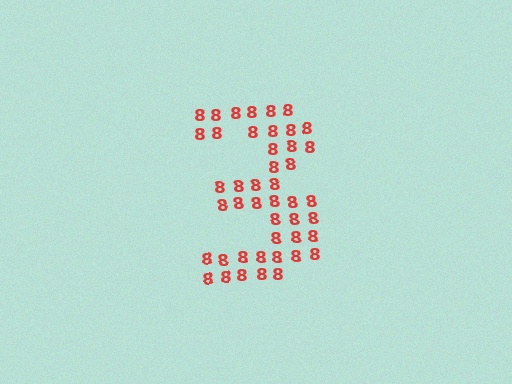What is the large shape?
The large shape is the digit 3.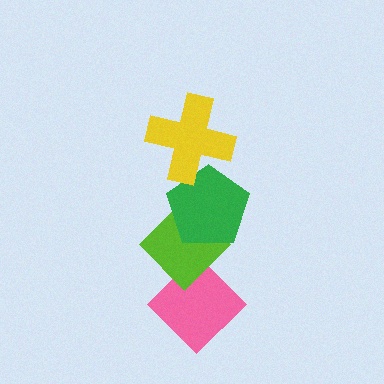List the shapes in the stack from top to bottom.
From top to bottom: the yellow cross, the green pentagon, the lime diamond, the pink diamond.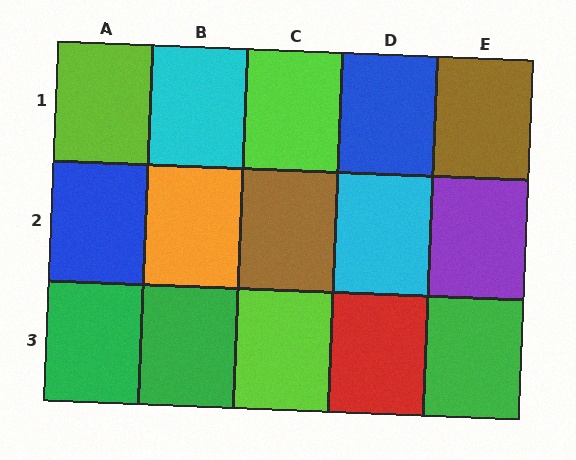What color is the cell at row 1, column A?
Lime.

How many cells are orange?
1 cell is orange.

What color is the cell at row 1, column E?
Brown.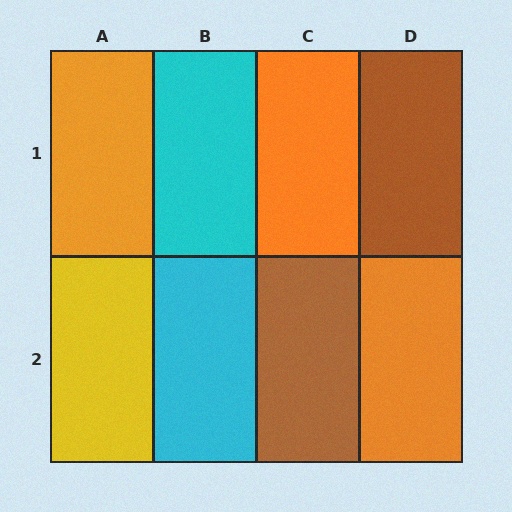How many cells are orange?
3 cells are orange.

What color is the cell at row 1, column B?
Cyan.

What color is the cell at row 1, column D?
Brown.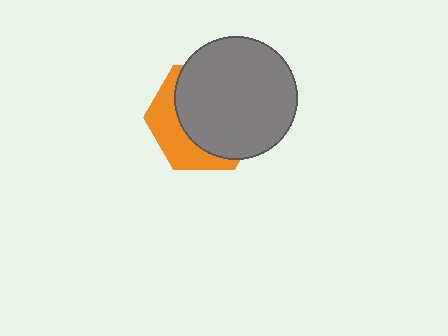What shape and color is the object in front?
The object in front is a gray circle.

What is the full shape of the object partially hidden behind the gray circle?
The partially hidden object is an orange hexagon.